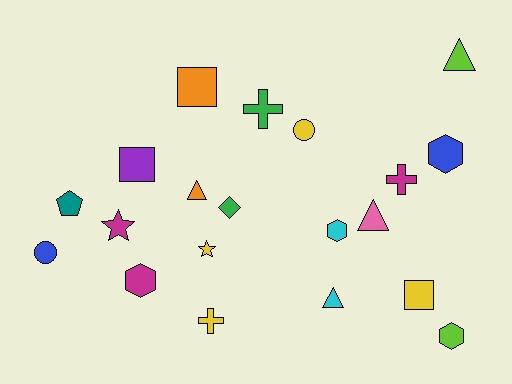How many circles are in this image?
There are 2 circles.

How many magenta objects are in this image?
There are 3 magenta objects.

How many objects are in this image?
There are 20 objects.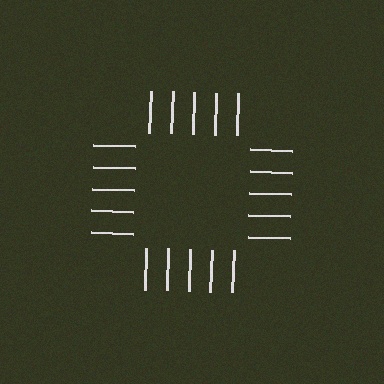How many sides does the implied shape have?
4 sides — the line-ends trace a square.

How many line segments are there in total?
20 — 5 along each of the 4 edges.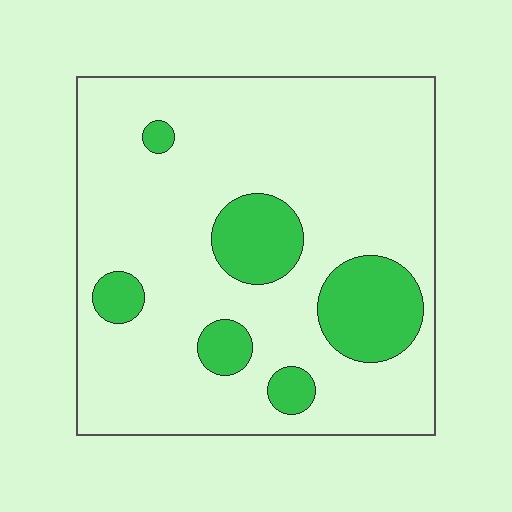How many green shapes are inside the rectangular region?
6.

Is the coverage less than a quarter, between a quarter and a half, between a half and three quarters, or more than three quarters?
Less than a quarter.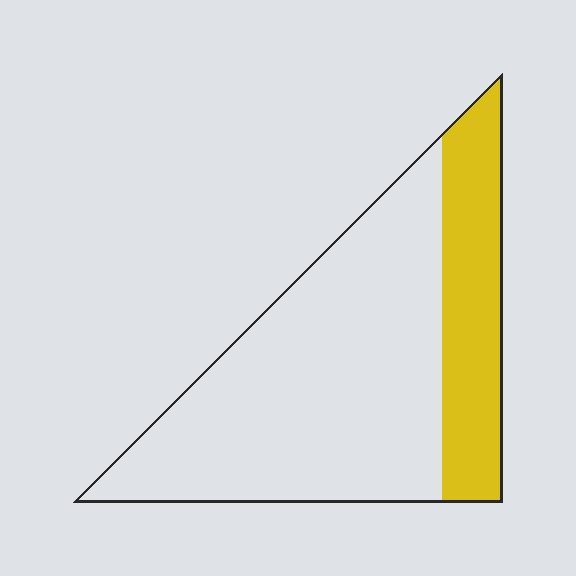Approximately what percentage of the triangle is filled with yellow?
Approximately 25%.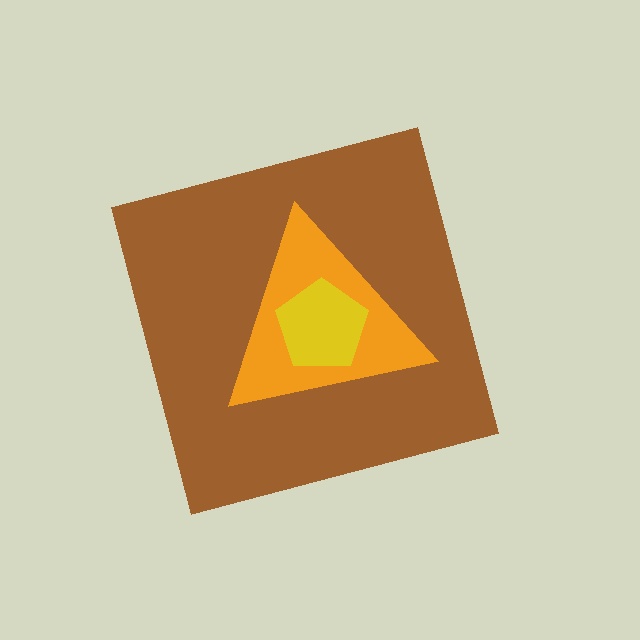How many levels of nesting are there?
3.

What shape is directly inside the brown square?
The orange triangle.